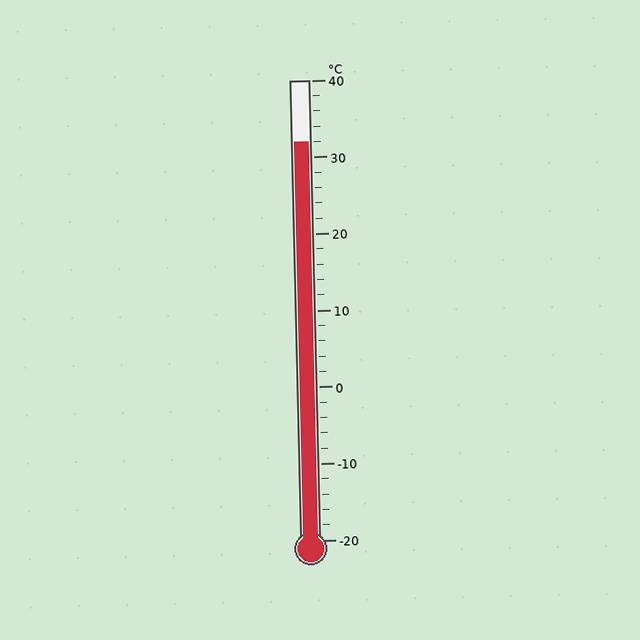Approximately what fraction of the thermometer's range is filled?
The thermometer is filled to approximately 85% of its range.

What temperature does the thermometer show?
The thermometer shows approximately 32°C.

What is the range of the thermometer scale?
The thermometer scale ranges from -20°C to 40°C.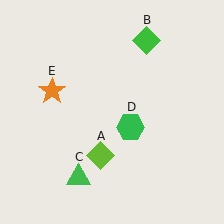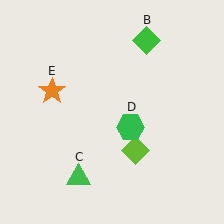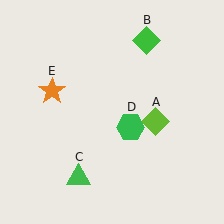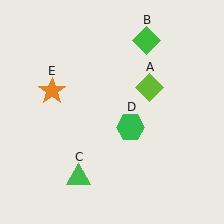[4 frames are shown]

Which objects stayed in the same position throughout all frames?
Green diamond (object B) and green triangle (object C) and green hexagon (object D) and orange star (object E) remained stationary.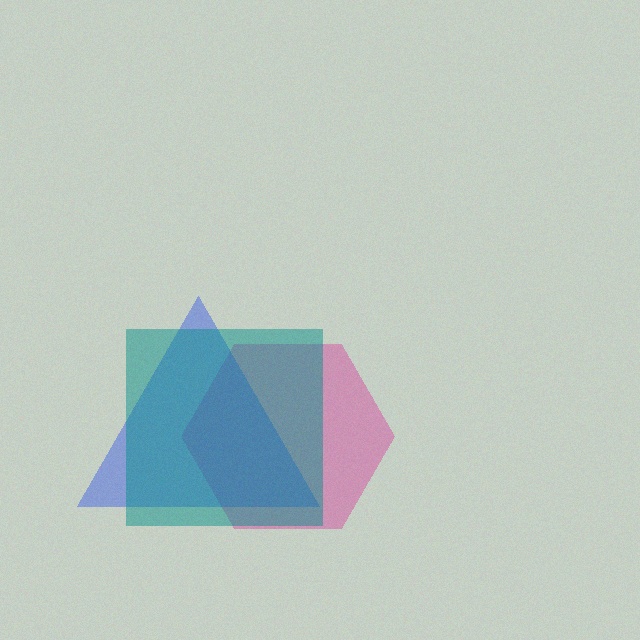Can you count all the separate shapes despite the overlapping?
Yes, there are 3 separate shapes.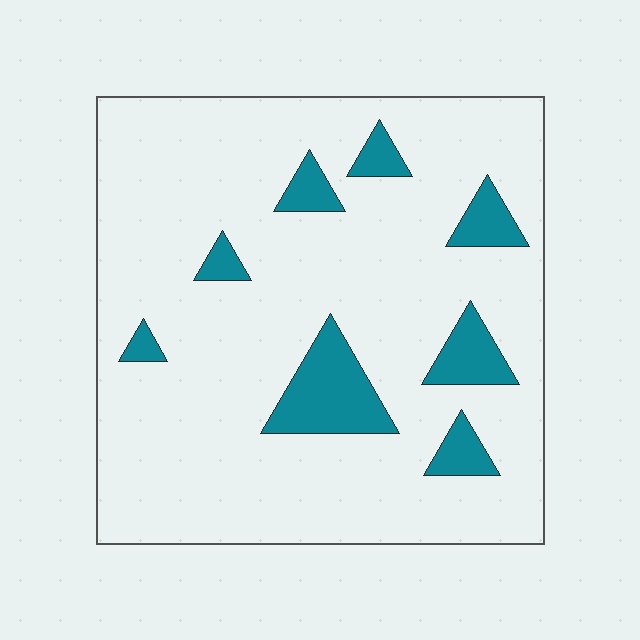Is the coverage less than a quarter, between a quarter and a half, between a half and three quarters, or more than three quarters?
Less than a quarter.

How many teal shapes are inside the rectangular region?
8.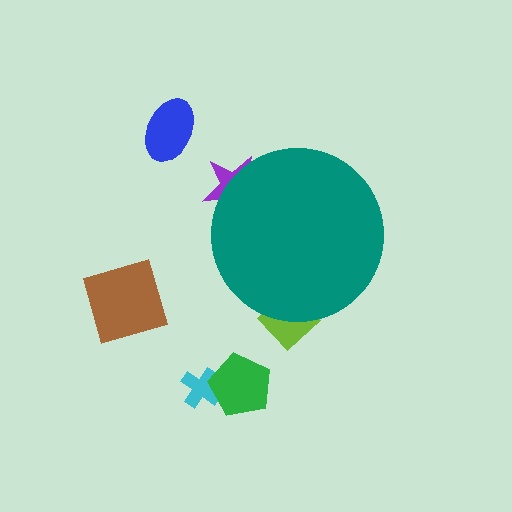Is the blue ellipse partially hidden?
No, the blue ellipse is fully visible.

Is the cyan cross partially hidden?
No, the cyan cross is fully visible.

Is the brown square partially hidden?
No, the brown square is fully visible.